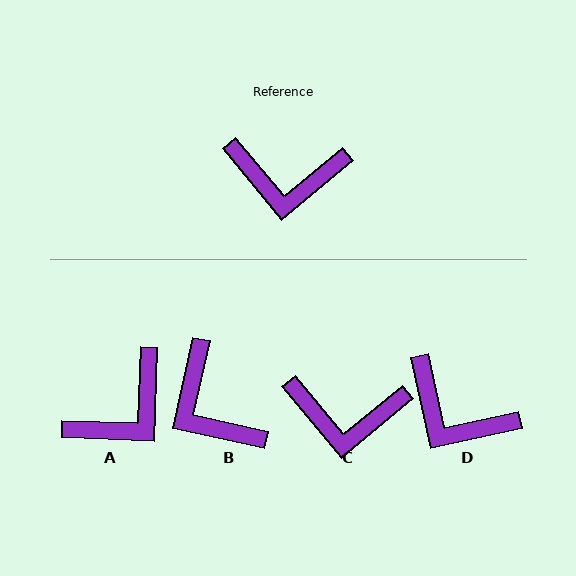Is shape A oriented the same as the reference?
No, it is off by about 48 degrees.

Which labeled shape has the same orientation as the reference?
C.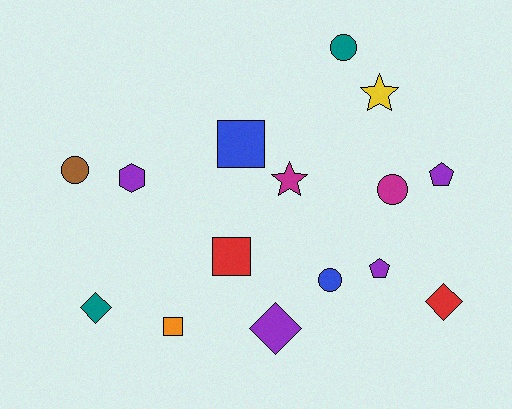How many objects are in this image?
There are 15 objects.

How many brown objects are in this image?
There is 1 brown object.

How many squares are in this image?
There are 3 squares.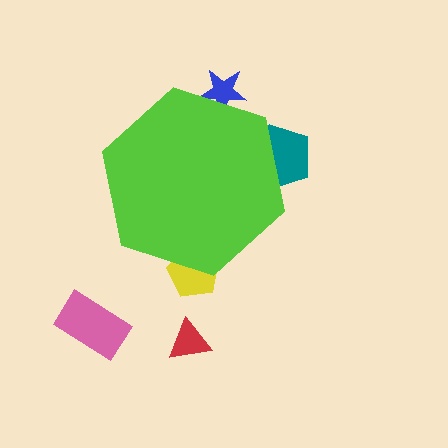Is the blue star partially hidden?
Yes, the blue star is partially hidden behind the lime hexagon.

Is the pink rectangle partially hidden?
No, the pink rectangle is fully visible.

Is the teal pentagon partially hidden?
Yes, the teal pentagon is partially hidden behind the lime hexagon.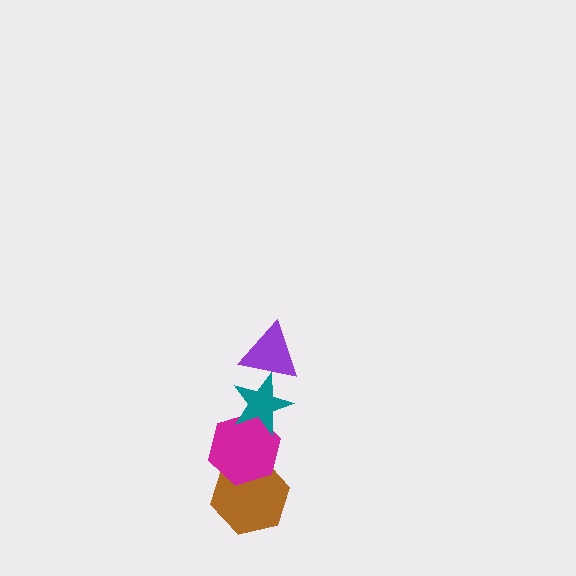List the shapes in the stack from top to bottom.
From top to bottom: the purple triangle, the teal star, the magenta hexagon, the brown hexagon.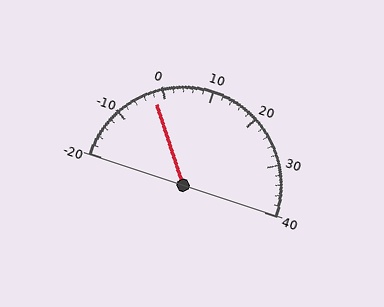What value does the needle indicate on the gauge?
The needle indicates approximately -2.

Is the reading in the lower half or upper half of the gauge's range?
The reading is in the lower half of the range (-20 to 40).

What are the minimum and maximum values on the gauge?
The gauge ranges from -20 to 40.